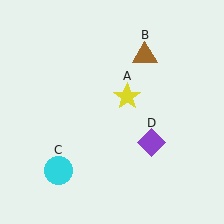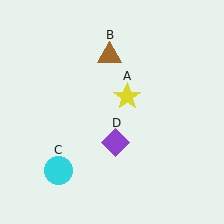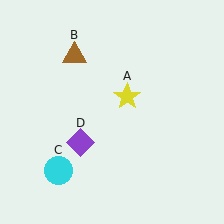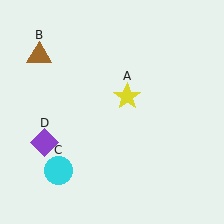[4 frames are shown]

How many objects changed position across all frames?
2 objects changed position: brown triangle (object B), purple diamond (object D).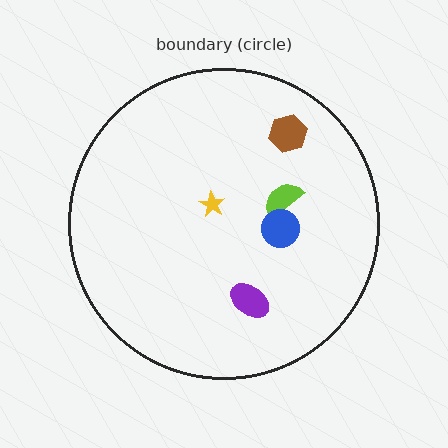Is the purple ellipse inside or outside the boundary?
Inside.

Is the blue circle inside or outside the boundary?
Inside.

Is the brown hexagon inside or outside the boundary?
Inside.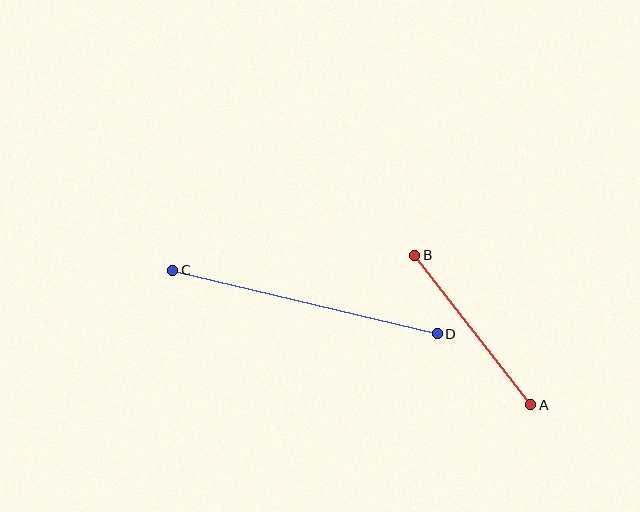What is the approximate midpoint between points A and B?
The midpoint is at approximately (473, 330) pixels.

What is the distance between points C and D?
The distance is approximately 272 pixels.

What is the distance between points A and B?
The distance is approximately 189 pixels.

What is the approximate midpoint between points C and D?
The midpoint is at approximately (305, 302) pixels.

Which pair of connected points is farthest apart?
Points C and D are farthest apart.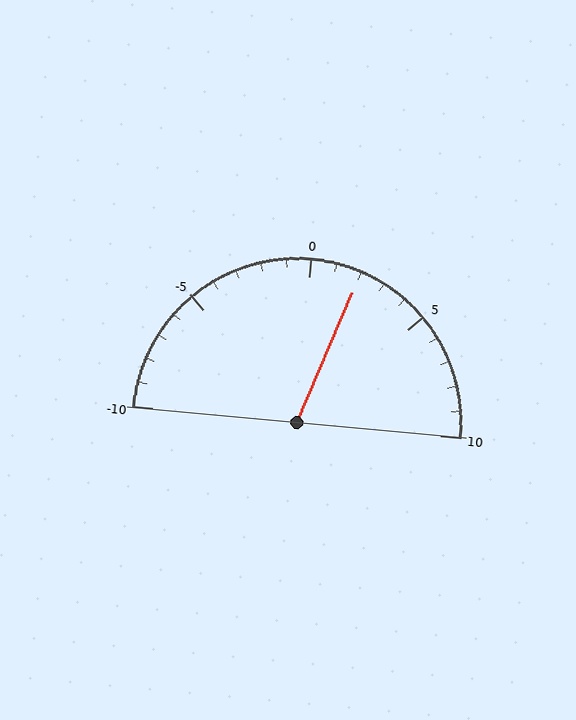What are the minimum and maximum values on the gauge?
The gauge ranges from -10 to 10.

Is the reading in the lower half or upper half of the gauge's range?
The reading is in the upper half of the range (-10 to 10).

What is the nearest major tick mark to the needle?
The nearest major tick mark is 0.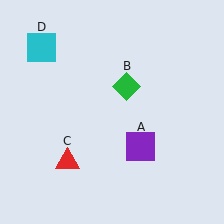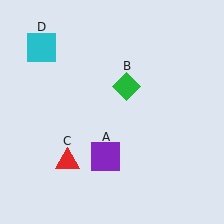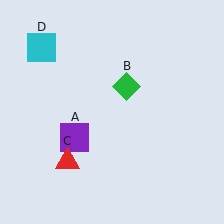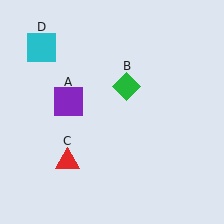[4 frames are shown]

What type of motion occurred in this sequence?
The purple square (object A) rotated clockwise around the center of the scene.